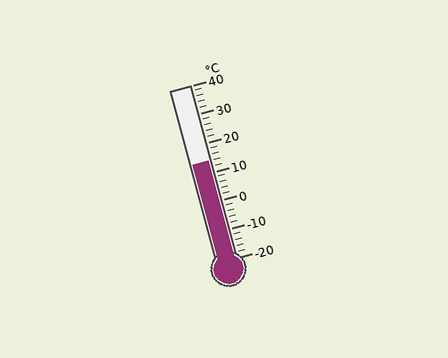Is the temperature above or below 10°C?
The temperature is above 10°C.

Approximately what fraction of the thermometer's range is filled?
The thermometer is filled to approximately 55% of its range.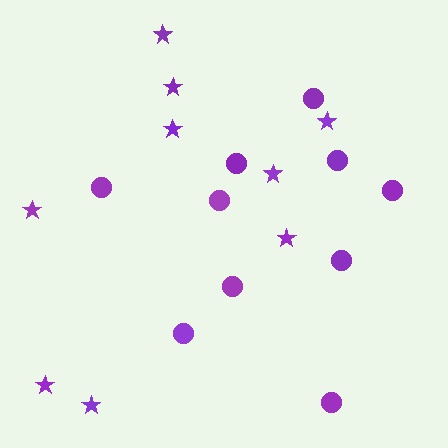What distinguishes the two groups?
There are 2 groups: one group of circles (10) and one group of stars (9).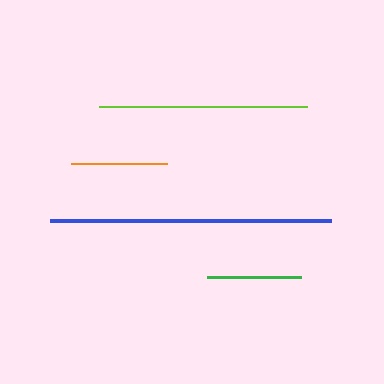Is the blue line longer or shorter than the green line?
The blue line is longer than the green line.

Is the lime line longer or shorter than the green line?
The lime line is longer than the green line.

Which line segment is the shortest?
The green line is the shortest at approximately 94 pixels.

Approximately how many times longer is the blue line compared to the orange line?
The blue line is approximately 2.9 times the length of the orange line.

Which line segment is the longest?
The blue line is the longest at approximately 281 pixels.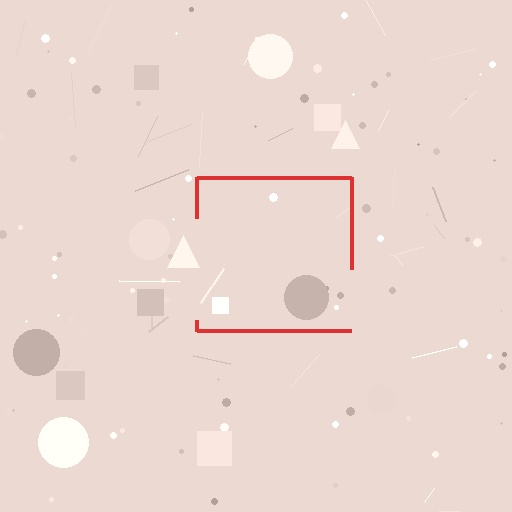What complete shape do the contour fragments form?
The contour fragments form a square.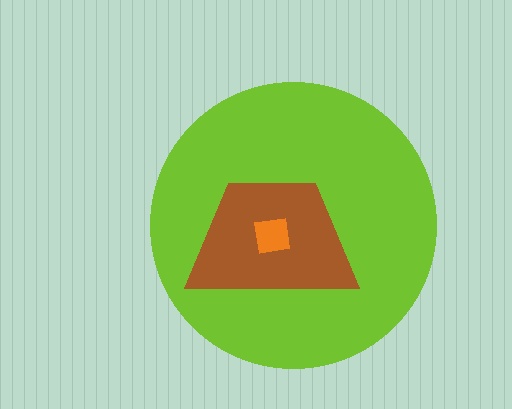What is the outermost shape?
The lime circle.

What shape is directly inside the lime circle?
The brown trapezoid.